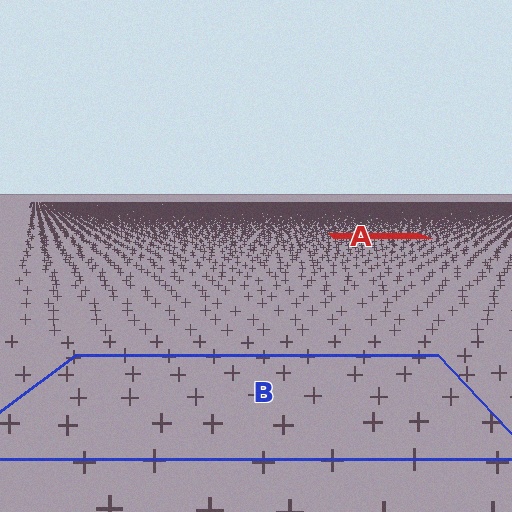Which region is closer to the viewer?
Region B is closer. The texture elements there are larger and more spread out.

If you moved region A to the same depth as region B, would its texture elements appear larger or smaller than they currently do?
They would appear larger. At a closer depth, the same texture elements are projected at a bigger on-screen size.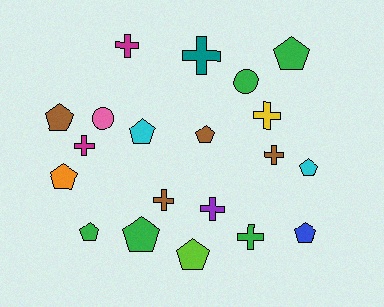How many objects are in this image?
There are 20 objects.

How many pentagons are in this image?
There are 10 pentagons.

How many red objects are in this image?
There are no red objects.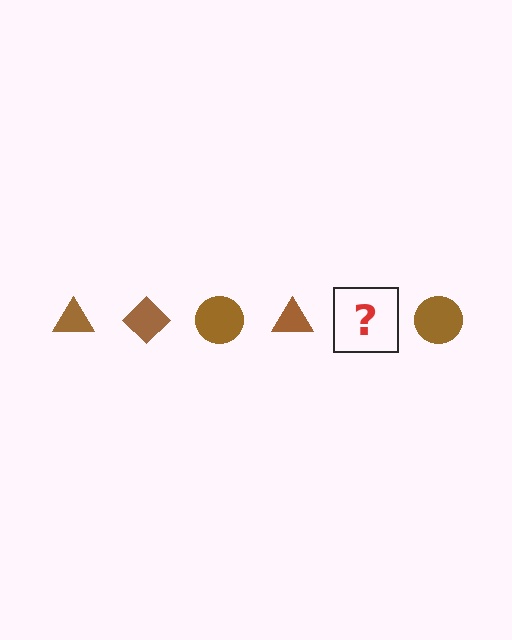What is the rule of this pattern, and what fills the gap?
The rule is that the pattern cycles through triangle, diamond, circle shapes in brown. The gap should be filled with a brown diamond.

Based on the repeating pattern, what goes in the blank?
The blank should be a brown diamond.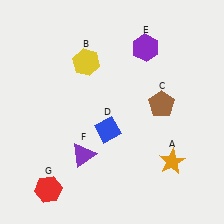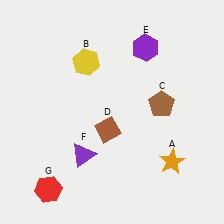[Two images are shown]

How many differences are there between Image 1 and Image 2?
There is 1 difference between the two images.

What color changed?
The diamond (D) changed from blue in Image 1 to brown in Image 2.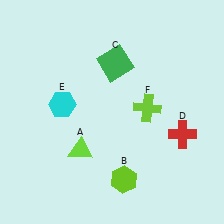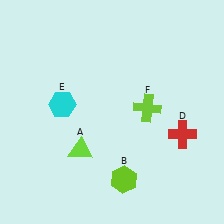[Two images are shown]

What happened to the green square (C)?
The green square (C) was removed in Image 2. It was in the top-right area of Image 1.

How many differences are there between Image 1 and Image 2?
There is 1 difference between the two images.